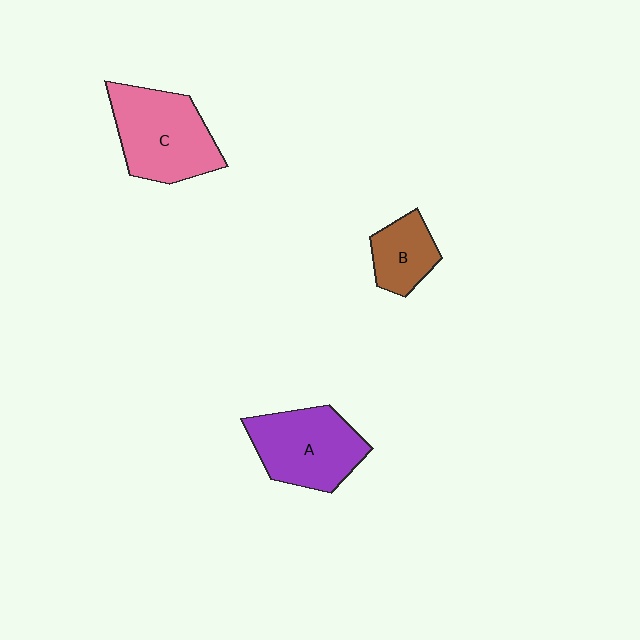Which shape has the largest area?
Shape C (pink).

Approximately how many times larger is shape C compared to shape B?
Approximately 2.0 times.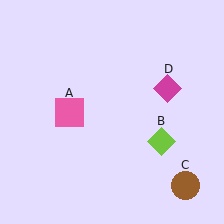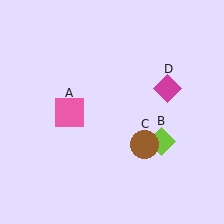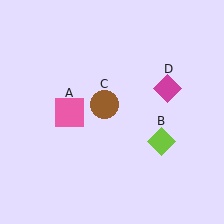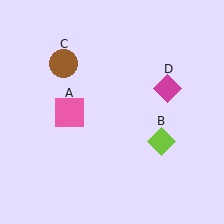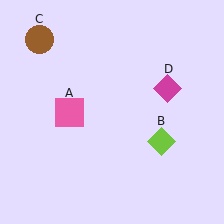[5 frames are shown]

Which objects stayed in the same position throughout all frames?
Pink square (object A) and lime diamond (object B) and magenta diamond (object D) remained stationary.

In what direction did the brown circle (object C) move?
The brown circle (object C) moved up and to the left.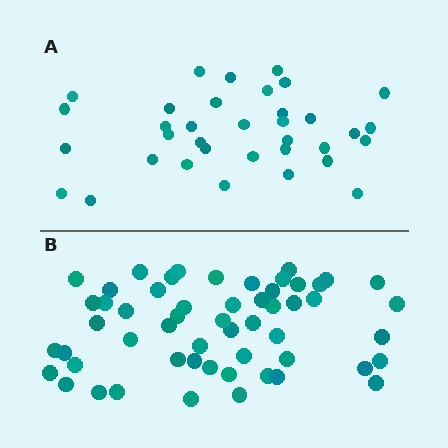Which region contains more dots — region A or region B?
Region B (the bottom region) has more dots.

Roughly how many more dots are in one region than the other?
Region B has approximately 20 more dots than region A.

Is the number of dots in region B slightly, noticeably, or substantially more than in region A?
Region B has substantially more. The ratio is roughly 1.6 to 1.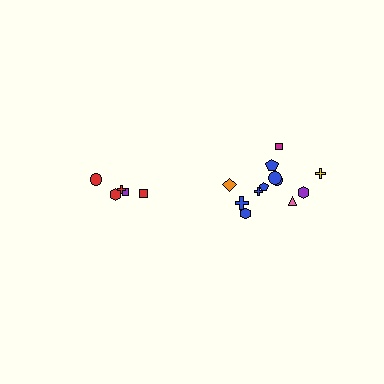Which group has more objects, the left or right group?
The right group.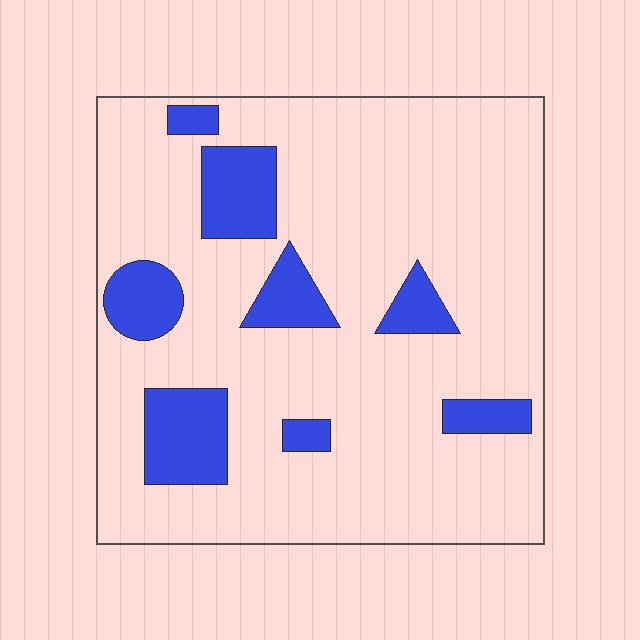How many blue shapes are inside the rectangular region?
8.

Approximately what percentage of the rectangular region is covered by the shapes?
Approximately 15%.